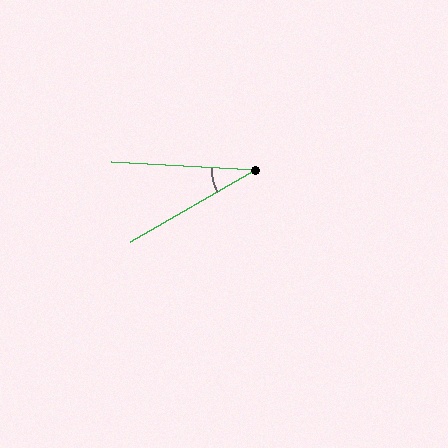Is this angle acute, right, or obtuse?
It is acute.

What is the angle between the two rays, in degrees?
Approximately 33 degrees.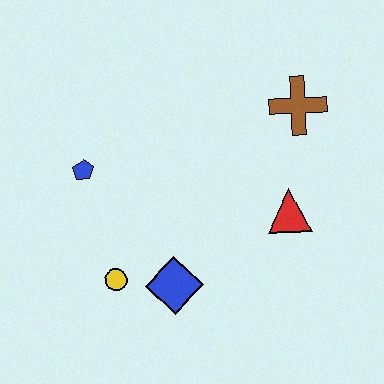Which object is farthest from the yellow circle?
The brown cross is farthest from the yellow circle.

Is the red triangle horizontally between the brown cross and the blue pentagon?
Yes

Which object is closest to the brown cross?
The red triangle is closest to the brown cross.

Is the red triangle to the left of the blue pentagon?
No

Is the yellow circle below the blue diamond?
No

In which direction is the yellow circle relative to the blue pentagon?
The yellow circle is below the blue pentagon.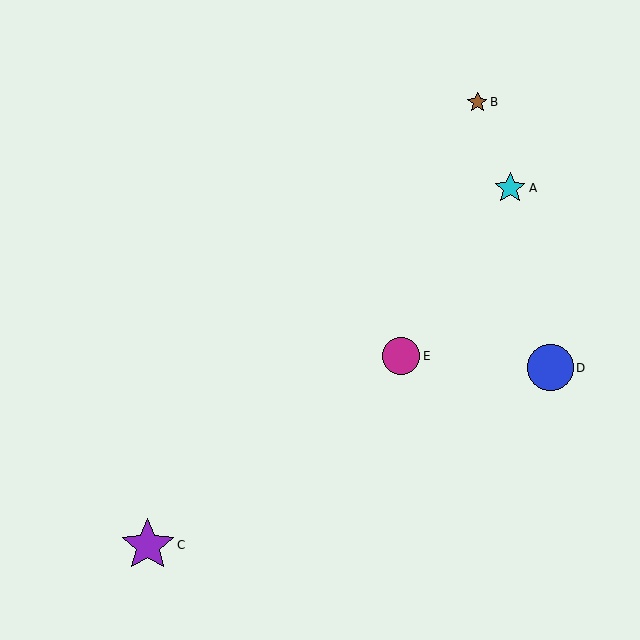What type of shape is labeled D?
Shape D is a blue circle.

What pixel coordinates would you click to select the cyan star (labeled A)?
Click at (510, 188) to select the cyan star A.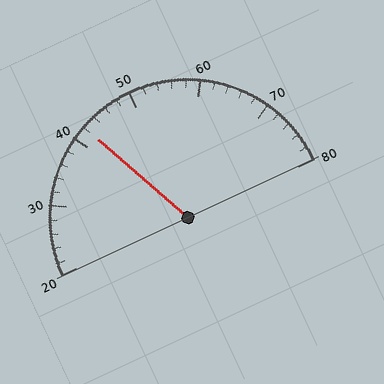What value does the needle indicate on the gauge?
The needle indicates approximately 42.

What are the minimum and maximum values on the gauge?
The gauge ranges from 20 to 80.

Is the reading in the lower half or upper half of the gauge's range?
The reading is in the lower half of the range (20 to 80).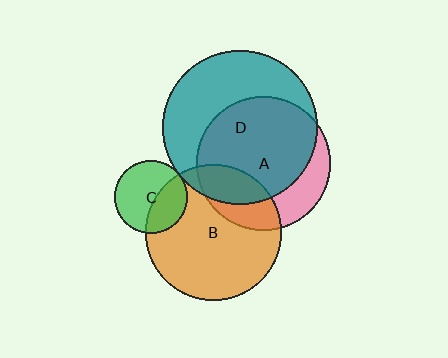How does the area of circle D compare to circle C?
Approximately 4.5 times.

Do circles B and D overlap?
Yes.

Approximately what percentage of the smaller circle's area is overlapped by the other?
Approximately 15%.